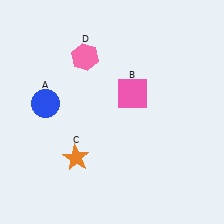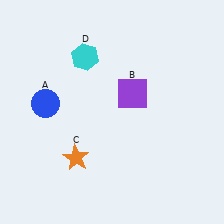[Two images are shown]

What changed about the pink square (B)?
In Image 1, B is pink. In Image 2, it changed to purple.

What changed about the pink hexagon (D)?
In Image 1, D is pink. In Image 2, it changed to cyan.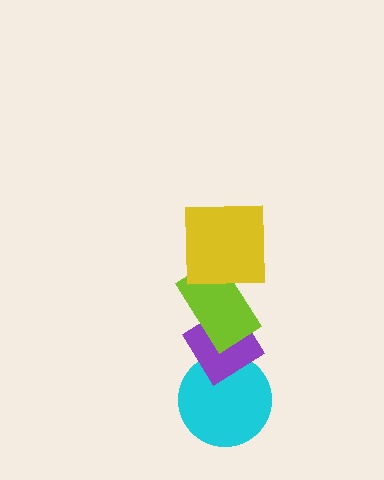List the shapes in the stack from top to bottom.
From top to bottom: the yellow square, the lime rectangle, the purple diamond, the cyan circle.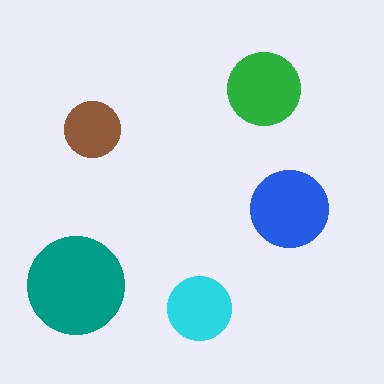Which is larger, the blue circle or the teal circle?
The teal one.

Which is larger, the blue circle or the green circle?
The blue one.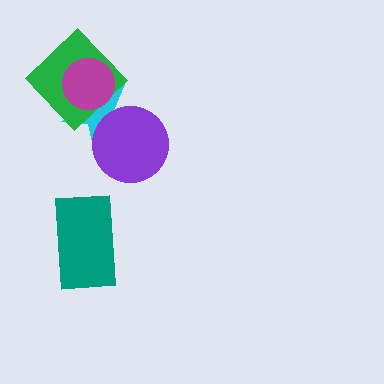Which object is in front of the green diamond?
The magenta circle is in front of the green diamond.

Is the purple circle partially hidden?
No, no other shape covers it.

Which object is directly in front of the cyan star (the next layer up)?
The purple circle is directly in front of the cyan star.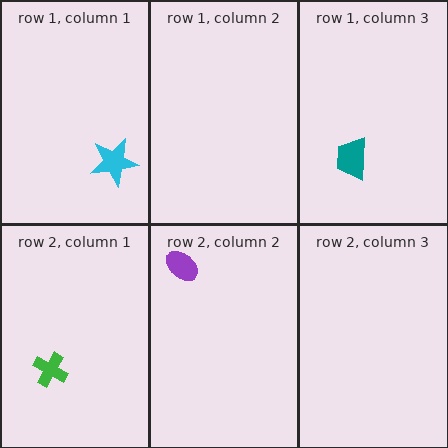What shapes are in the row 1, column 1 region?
The cyan star.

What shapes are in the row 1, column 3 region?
The teal trapezoid.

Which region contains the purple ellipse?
The row 2, column 2 region.